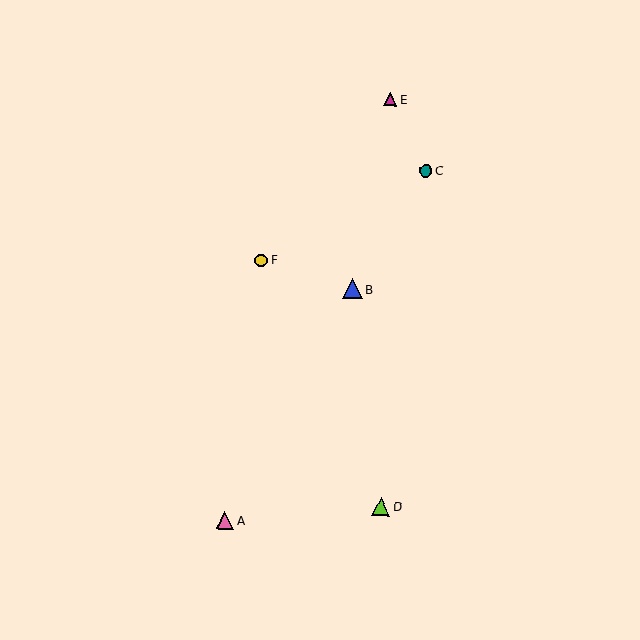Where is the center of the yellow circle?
The center of the yellow circle is at (261, 260).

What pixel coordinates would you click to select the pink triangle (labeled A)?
Click at (225, 520) to select the pink triangle A.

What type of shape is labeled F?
Shape F is a yellow circle.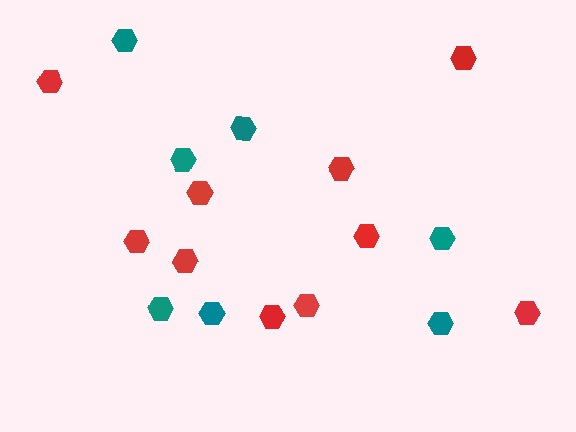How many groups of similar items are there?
There are 2 groups: one group of red hexagons (10) and one group of teal hexagons (7).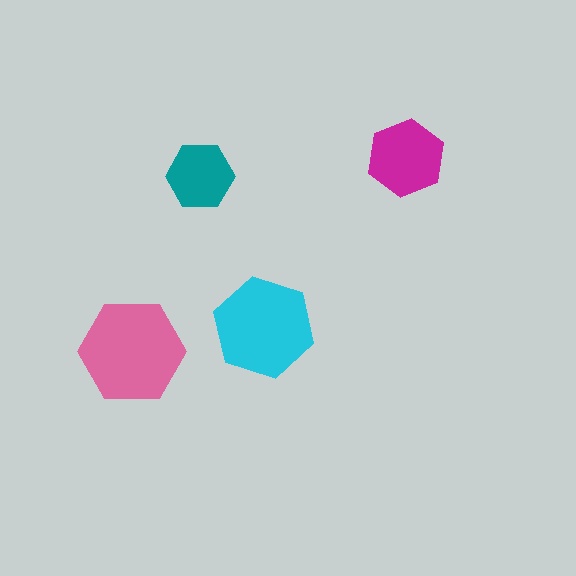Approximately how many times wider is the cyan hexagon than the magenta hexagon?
About 1.5 times wider.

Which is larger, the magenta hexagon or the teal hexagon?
The magenta one.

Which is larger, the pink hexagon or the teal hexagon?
The pink one.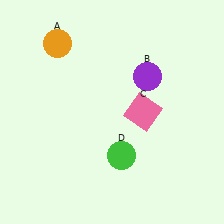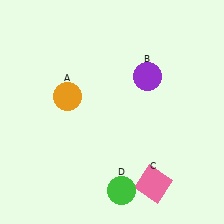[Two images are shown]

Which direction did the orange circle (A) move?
The orange circle (A) moved down.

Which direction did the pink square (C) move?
The pink square (C) moved down.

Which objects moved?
The objects that moved are: the orange circle (A), the pink square (C), the green circle (D).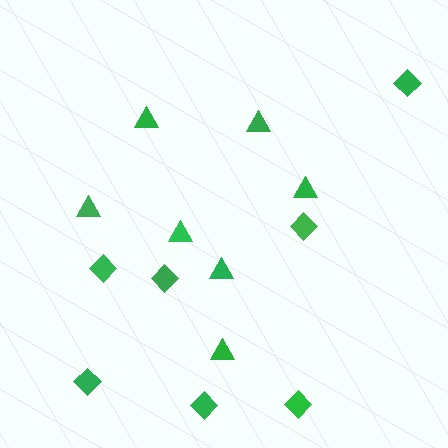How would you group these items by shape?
There are 2 groups: one group of diamonds (7) and one group of triangles (7).